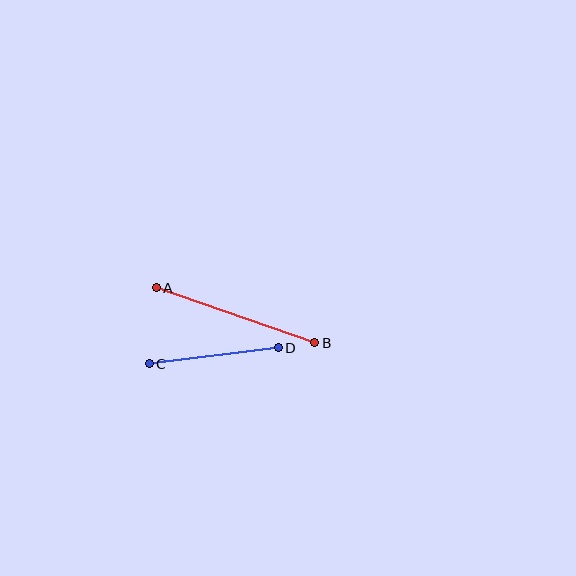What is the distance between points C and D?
The distance is approximately 130 pixels.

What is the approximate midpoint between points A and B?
The midpoint is at approximately (235, 315) pixels.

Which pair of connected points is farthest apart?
Points A and B are farthest apart.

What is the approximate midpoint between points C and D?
The midpoint is at approximately (214, 356) pixels.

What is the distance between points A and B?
The distance is approximately 168 pixels.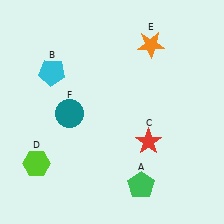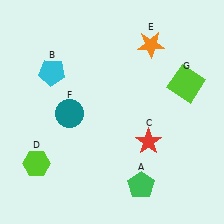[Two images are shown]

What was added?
A lime square (G) was added in Image 2.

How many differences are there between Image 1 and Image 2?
There is 1 difference between the two images.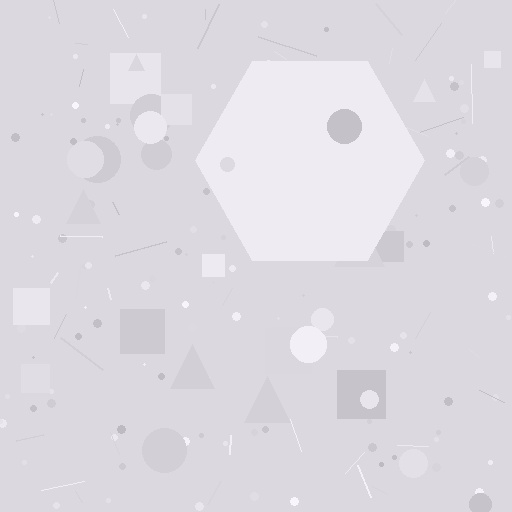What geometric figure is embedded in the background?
A hexagon is embedded in the background.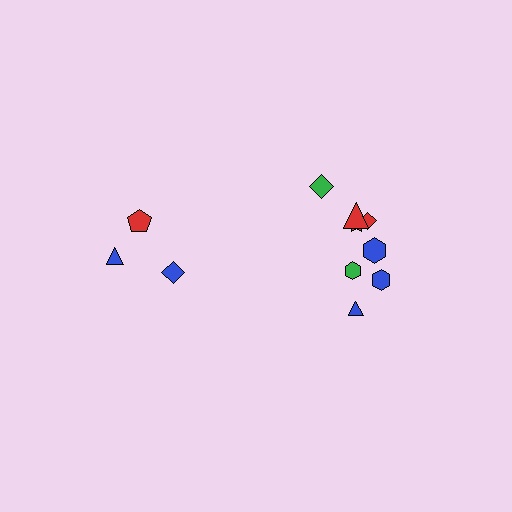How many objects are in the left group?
There are 3 objects.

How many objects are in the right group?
There are 8 objects.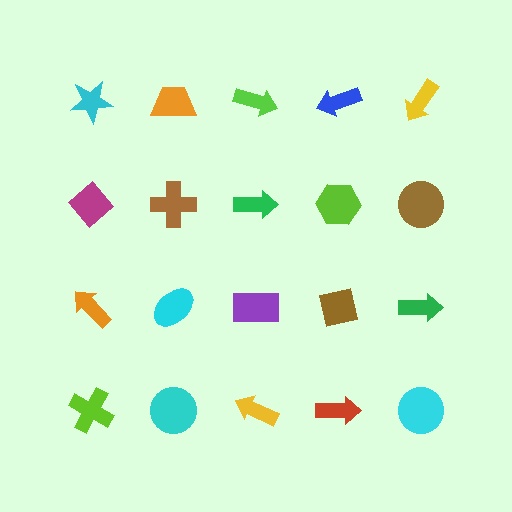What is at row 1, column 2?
An orange trapezoid.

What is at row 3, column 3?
A purple rectangle.